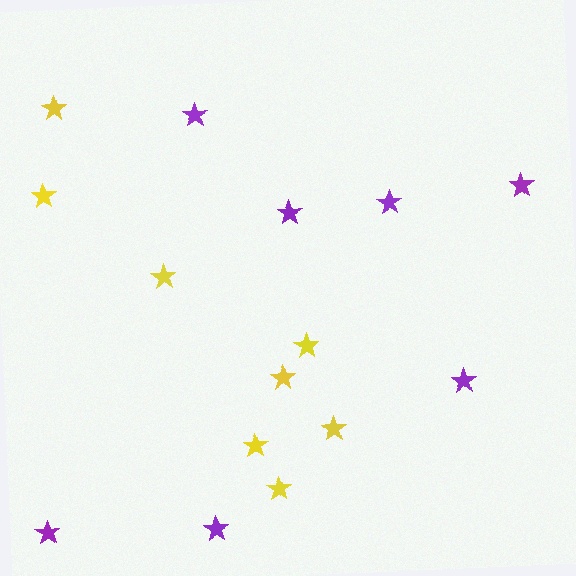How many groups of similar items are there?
There are 2 groups: one group of purple stars (7) and one group of yellow stars (8).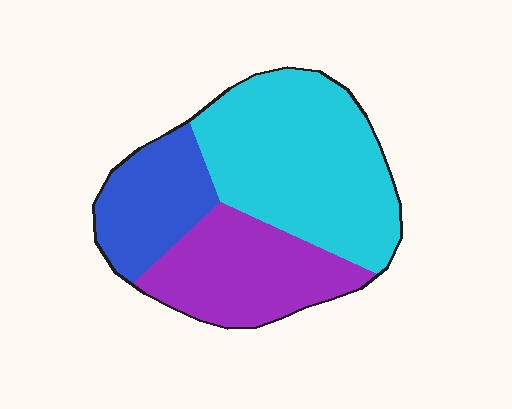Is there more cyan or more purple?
Cyan.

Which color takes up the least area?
Blue, at roughly 20%.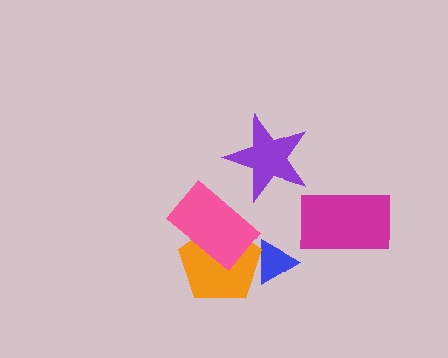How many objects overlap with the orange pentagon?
2 objects overlap with the orange pentagon.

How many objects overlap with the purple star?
0 objects overlap with the purple star.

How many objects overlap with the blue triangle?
1 object overlaps with the blue triangle.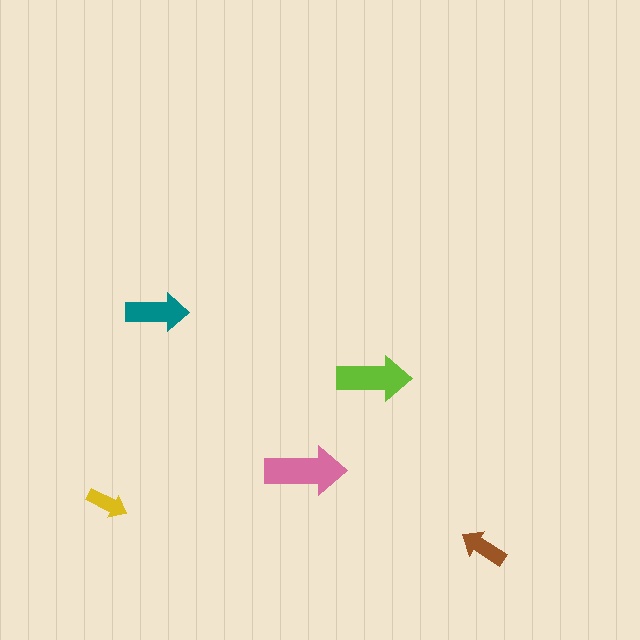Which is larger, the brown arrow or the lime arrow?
The lime one.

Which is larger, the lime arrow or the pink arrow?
The pink one.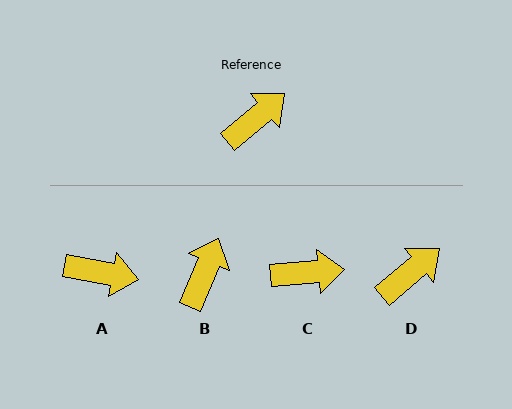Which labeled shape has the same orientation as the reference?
D.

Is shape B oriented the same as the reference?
No, it is off by about 27 degrees.